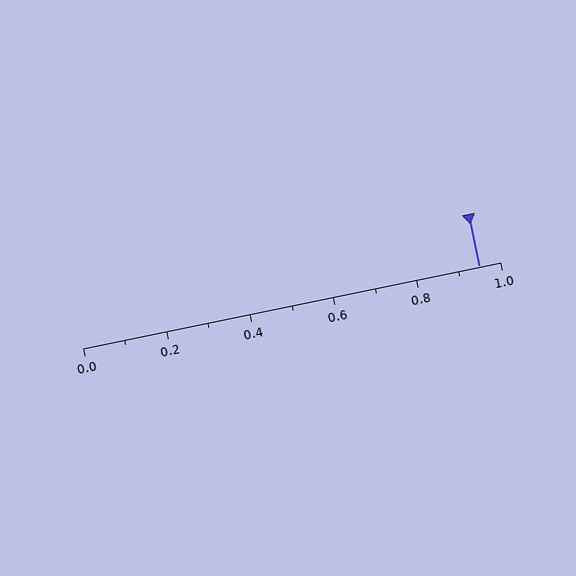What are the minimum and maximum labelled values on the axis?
The axis runs from 0.0 to 1.0.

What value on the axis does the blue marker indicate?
The marker indicates approximately 0.95.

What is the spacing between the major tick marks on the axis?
The major ticks are spaced 0.2 apart.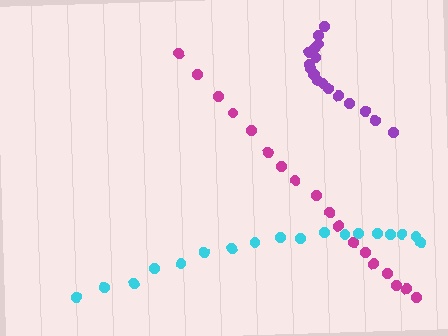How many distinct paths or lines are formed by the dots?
There are 3 distinct paths.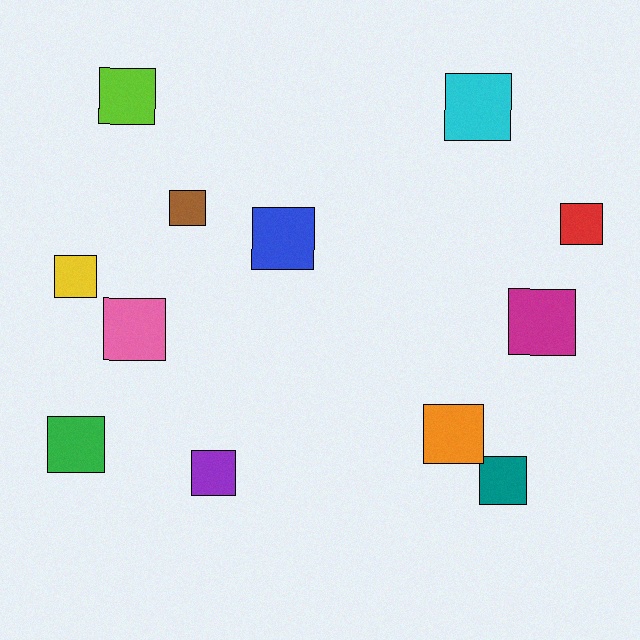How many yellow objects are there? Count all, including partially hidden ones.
There is 1 yellow object.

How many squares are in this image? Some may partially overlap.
There are 12 squares.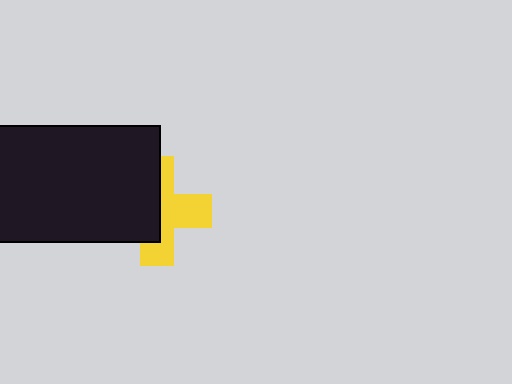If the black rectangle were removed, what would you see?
You would see the complete yellow cross.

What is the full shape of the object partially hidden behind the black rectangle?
The partially hidden object is a yellow cross.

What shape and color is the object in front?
The object in front is a black rectangle.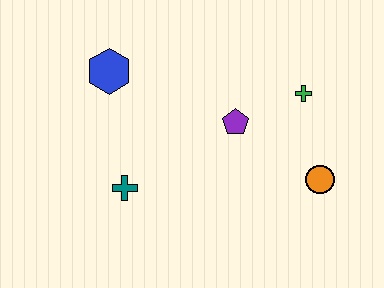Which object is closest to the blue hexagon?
The teal cross is closest to the blue hexagon.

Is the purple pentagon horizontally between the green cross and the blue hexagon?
Yes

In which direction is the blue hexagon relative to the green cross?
The blue hexagon is to the left of the green cross.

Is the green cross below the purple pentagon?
No